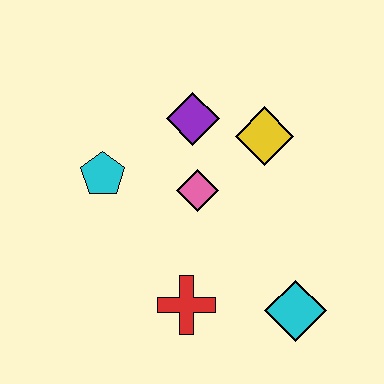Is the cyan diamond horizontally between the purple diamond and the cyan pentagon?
No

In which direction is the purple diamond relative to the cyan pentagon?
The purple diamond is to the right of the cyan pentagon.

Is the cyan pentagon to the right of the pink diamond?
No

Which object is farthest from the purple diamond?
The cyan diamond is farthest from the purple diamond.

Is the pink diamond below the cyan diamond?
No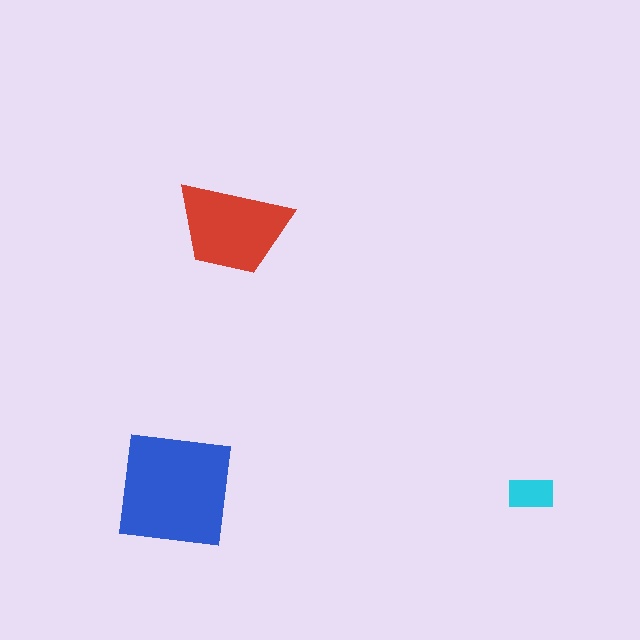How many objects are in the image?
There are 3 objects in the image.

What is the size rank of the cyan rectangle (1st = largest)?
3rd.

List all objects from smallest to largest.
The cyan rectangle, the red trapezoid, the blue square.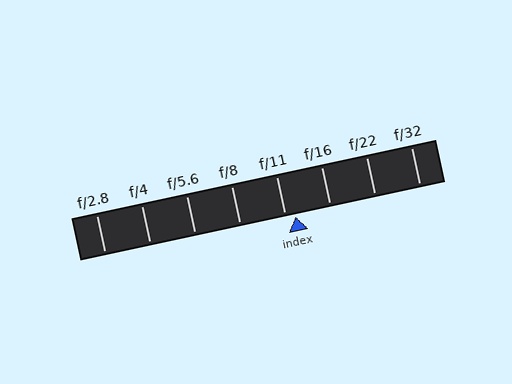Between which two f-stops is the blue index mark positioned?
The index mark is between f/11 and f/16.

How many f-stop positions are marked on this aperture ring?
There are 8 f-stop positions marked.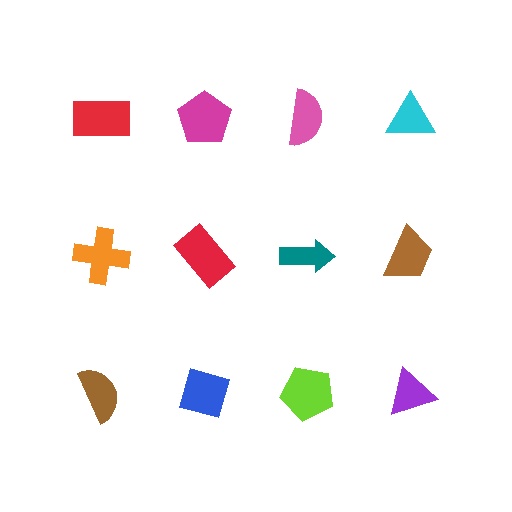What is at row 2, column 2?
A red rectangle.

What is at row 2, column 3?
A teal arrow.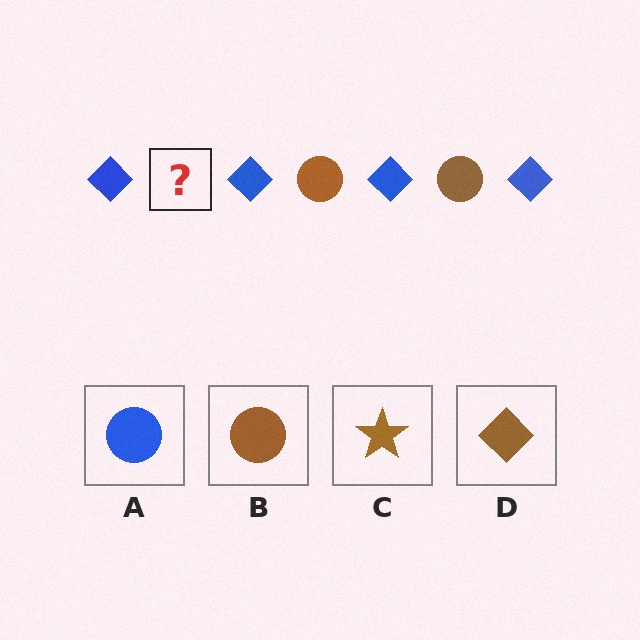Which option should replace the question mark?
Option B.